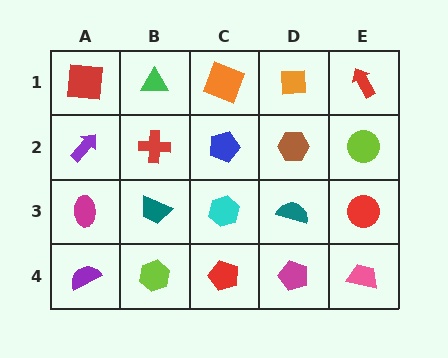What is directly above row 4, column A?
A magenta ellipse.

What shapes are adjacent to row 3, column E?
A lime circle (row 2, column E), a pink trapezoid (row 4, column E), a teal semicircle (row 3, column D).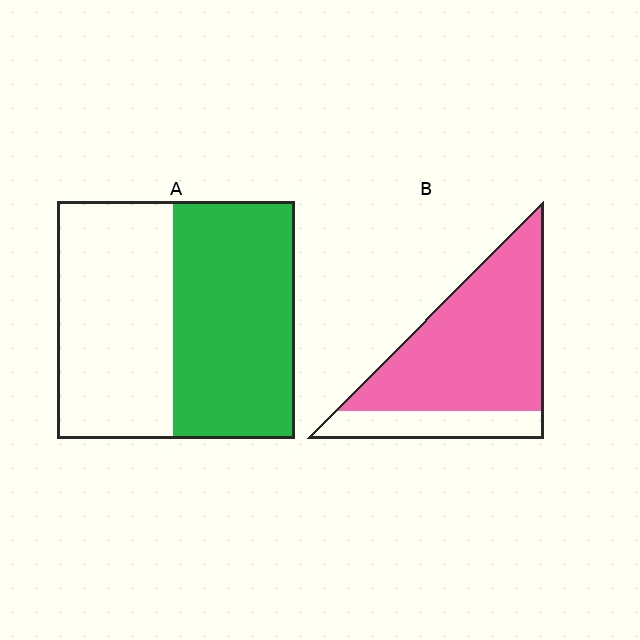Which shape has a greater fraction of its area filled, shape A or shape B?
Shape B.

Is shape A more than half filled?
Roughly half.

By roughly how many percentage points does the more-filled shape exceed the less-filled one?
By roughly 25 percentage points (B over A).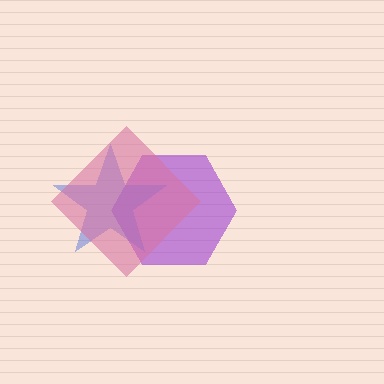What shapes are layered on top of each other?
The layered shapes are: a purple hexagon, a blue star, a pink diamond.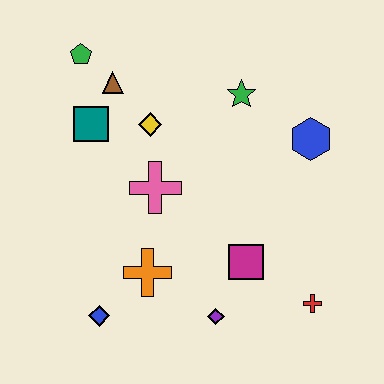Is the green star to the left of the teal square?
No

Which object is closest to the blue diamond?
The orange cross is closest to the blue diamond.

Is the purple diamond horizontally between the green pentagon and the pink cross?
No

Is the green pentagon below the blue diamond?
No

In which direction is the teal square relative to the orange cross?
The teal square is above the orange cross.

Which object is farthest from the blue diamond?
The blue hexagon is farthest from the blue diamond.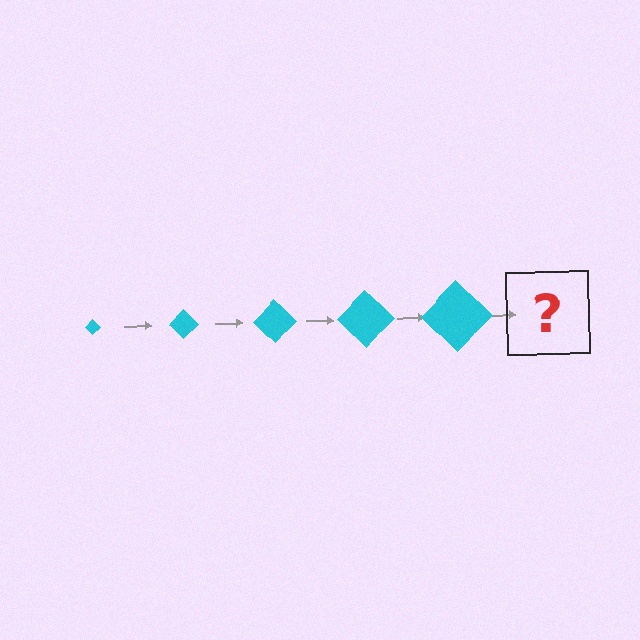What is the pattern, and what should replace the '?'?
The pattern is that the diamond gets progressively larger each step. The '?' should be a cyan diamond, larger than the previous one.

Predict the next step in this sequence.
The next step is a cyan diamond, larger than the previous one.